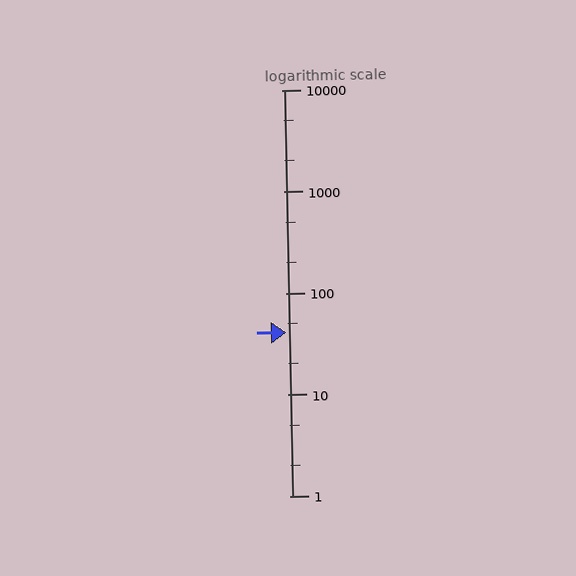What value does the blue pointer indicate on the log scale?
The pointer indicates approximately 41.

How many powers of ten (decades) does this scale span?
The scale spans 4 decades, from 1 to 10000.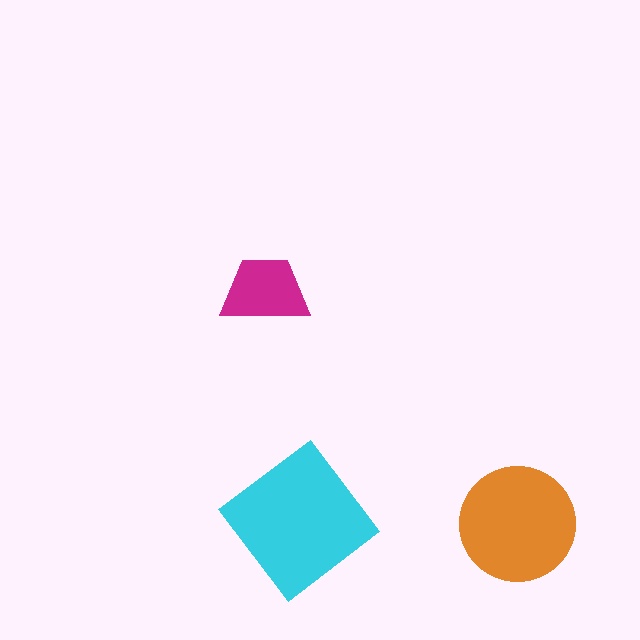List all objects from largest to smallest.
The cyan diamond, the orange circle, the magenta trapezoid.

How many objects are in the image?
There are 3 objects in the image.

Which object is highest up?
The magenta trapezoid is topmost.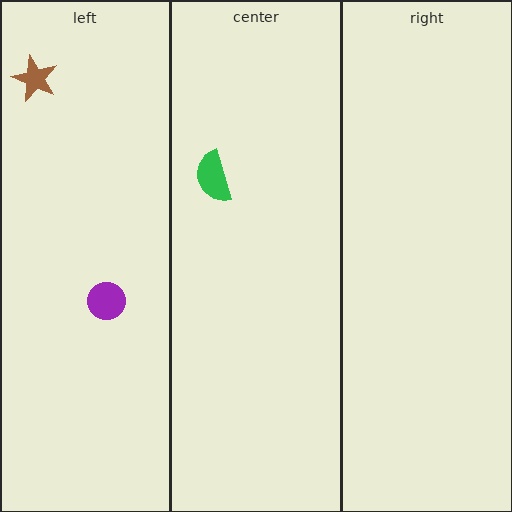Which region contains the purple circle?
The left region.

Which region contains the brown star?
The left region.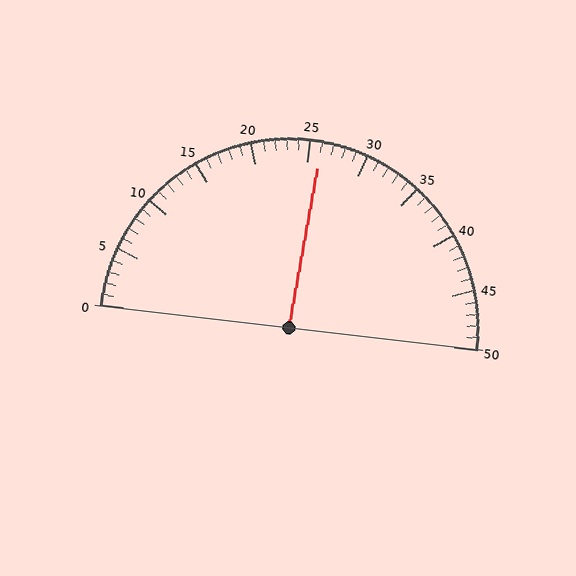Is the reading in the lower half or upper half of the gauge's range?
The reading is in the upper half of the range (0 to 50).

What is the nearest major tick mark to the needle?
The nearest major tick mark is 25.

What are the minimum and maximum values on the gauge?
The gauge ranges from 0 to 50.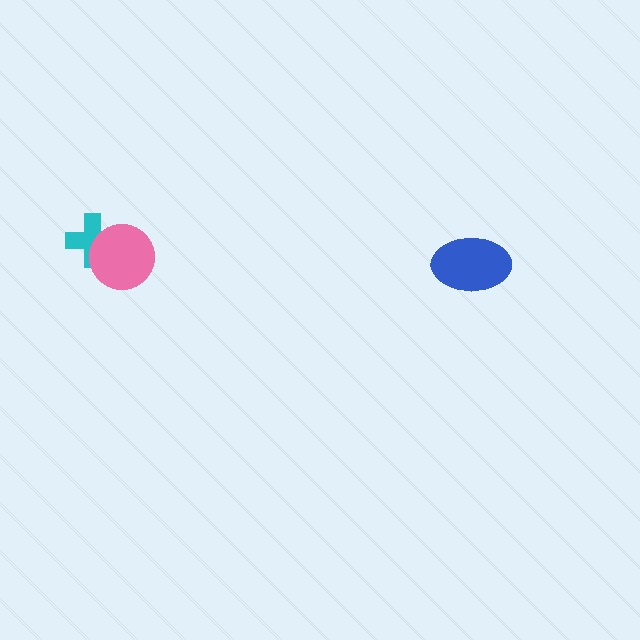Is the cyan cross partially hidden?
Yes, it is partially covered by another shape.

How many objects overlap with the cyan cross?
1 object overlaps with the cyan cross.